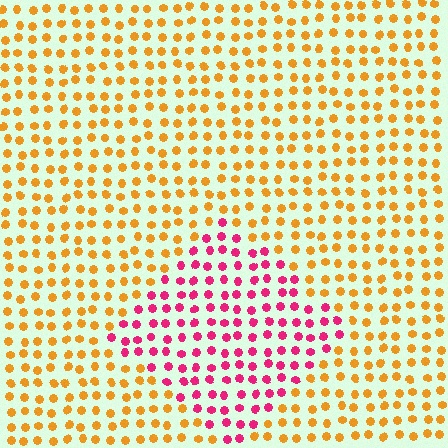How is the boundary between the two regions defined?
The boundary is defined purely by a slight shift in hue (about 63 degrees). Spacing, size, and orientation are identical on both sides.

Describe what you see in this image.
The image is filled with small orange elements in a uniform arrangement. A diamond-shaped region is visible where the elements are tinted to a slightly different hue, forming a subtle color boundary.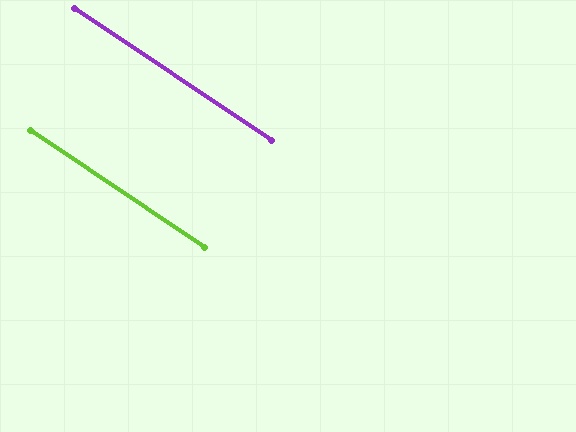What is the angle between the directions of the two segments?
Approximately 0 degrees.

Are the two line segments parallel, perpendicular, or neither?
Parallel — their directions differ by only 0.0°.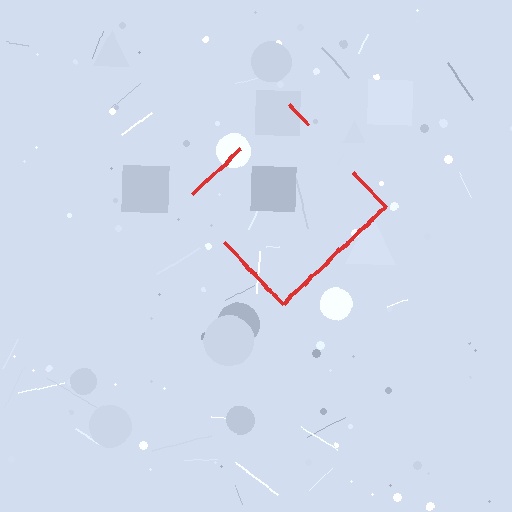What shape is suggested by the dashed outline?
The dashed outline suggests a diamond.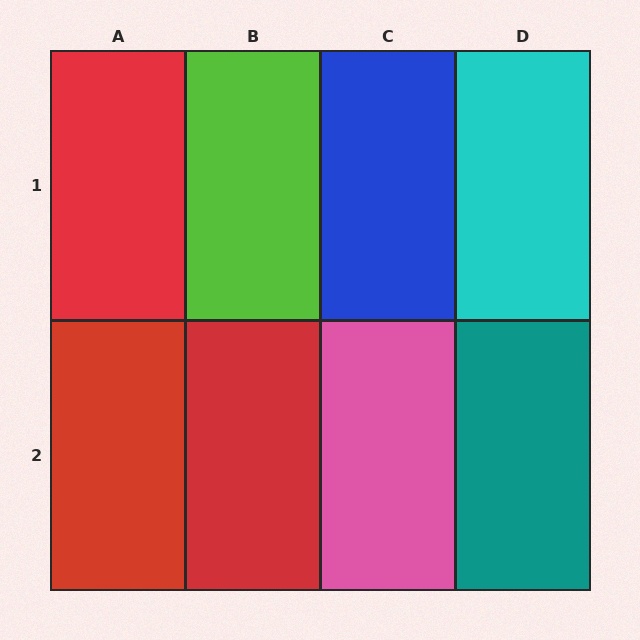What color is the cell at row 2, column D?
Teal.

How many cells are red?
3 cells are red.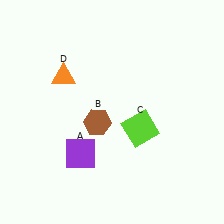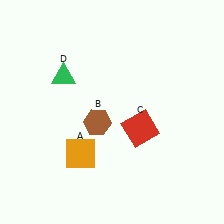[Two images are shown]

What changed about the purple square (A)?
In Image 1, A is purple. In Image 2, it changed to orange.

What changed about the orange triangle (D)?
In Image 1, D is orange. In Image 2, it changed to green.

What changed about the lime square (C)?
In Image 1, C is lime. In Image 2, it changed to red.